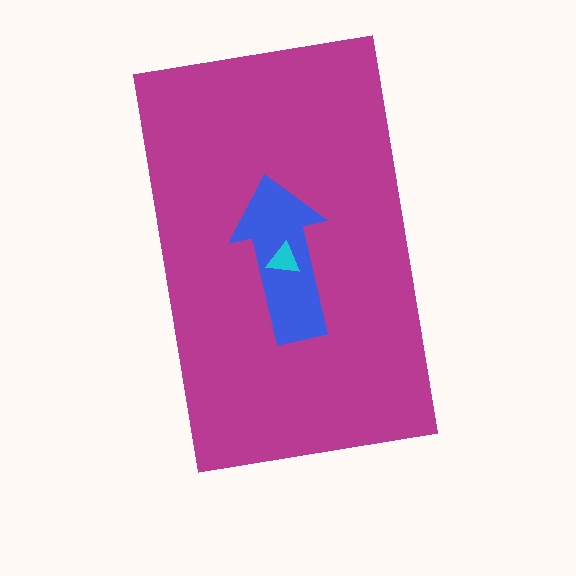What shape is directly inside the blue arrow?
The cyan triangle.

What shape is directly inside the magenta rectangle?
The blue arrow.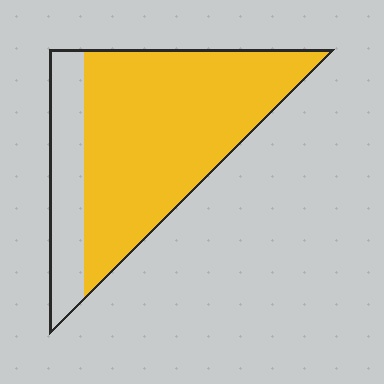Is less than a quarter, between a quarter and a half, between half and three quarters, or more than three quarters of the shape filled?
More than three quarters.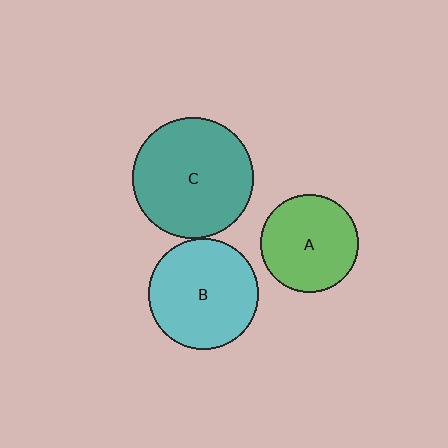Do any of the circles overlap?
No, none of the circles overlap.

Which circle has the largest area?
Circle C (teal).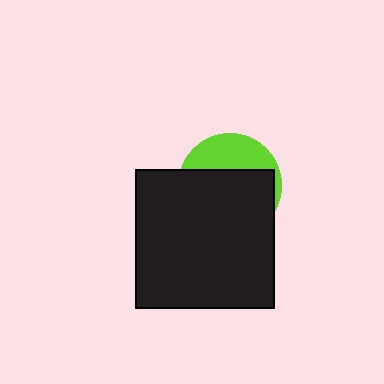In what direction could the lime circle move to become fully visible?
The lime circle could move up. That would shift it out from behind the black square entirely.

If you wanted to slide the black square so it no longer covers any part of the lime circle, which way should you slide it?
Slide it down — that is the most direct way to separate the two shapes.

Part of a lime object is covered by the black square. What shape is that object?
It is a circle.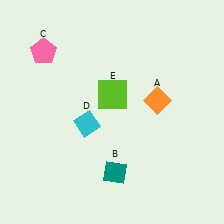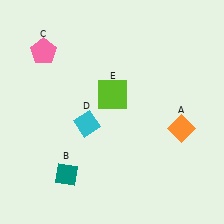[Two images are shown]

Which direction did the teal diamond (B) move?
The teal diamond (B) moved left.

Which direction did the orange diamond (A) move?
The orange diamond (A) moved down.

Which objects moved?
The objects that moved are: the orange diamond (A), the teal diamond (B).